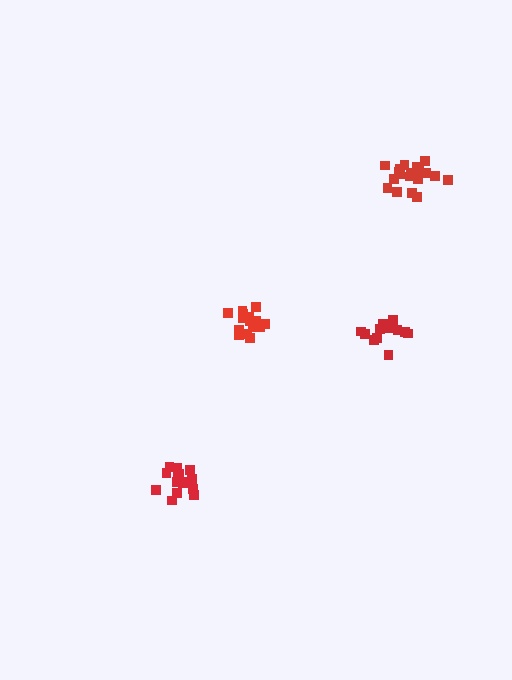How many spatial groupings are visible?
There are 4 spatial groupings.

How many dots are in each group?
Group 1: 15 dots, Group 2: 15 dots, Group 3: 20 dots, Group 4: 14 dots (64 total).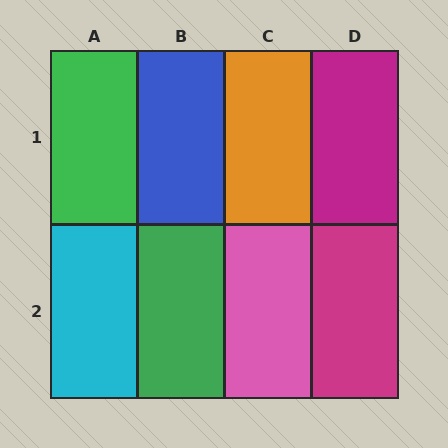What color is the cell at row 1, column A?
Green.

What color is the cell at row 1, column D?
Magenta.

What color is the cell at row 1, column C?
Orange.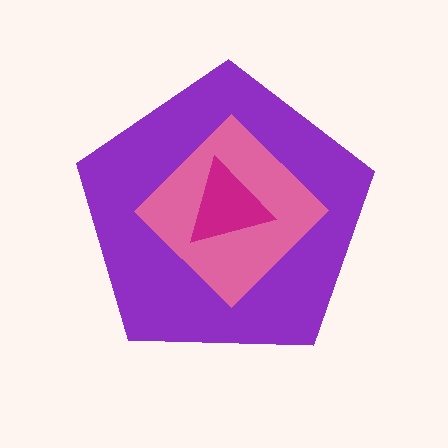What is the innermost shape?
The magenta triangle.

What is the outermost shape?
The purple pentagon.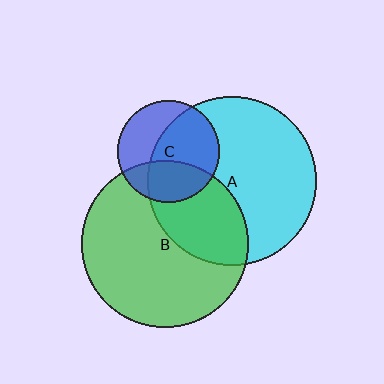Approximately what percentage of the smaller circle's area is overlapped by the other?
Approximately 35%.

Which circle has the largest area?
Circle A (cyan).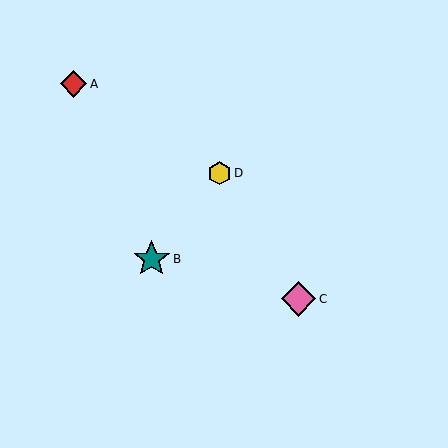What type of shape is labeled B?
Shape B is a teal star.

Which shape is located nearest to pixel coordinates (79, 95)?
The red diamond (labeled A) at (74, 84) is nearest to that location.